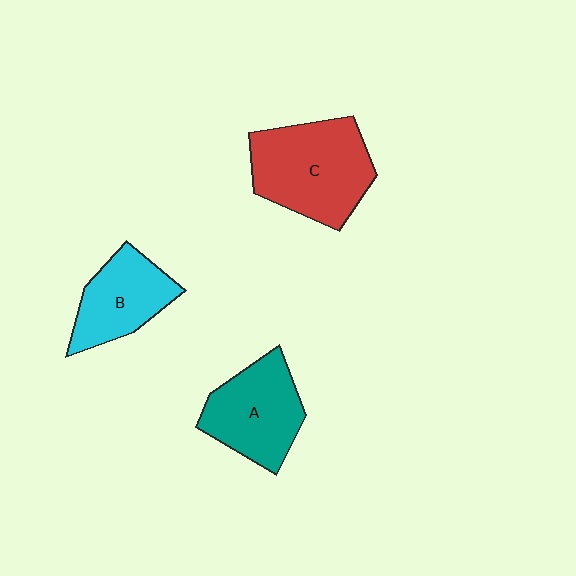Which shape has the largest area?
Shape C (red).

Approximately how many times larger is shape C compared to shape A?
Approximately 1.3 times.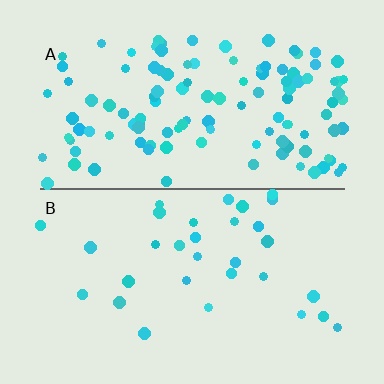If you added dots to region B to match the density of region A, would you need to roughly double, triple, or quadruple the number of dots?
Approximately quadruple.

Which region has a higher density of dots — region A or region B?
A (the top).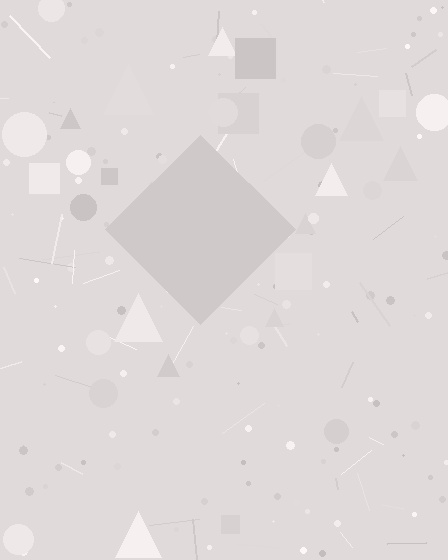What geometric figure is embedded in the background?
A diamond is embedded in the background.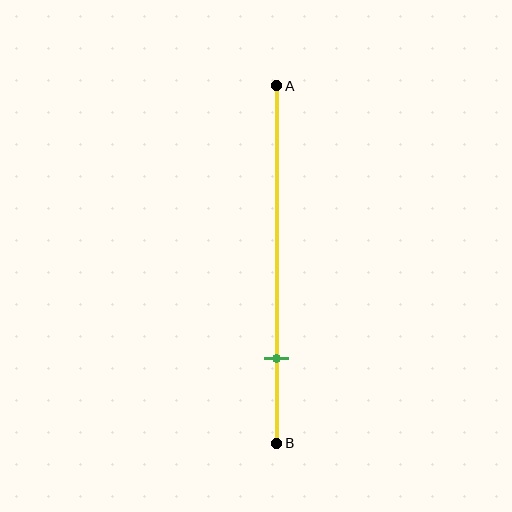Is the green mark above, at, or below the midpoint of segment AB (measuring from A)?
The green mark is below the midpoint of segment AB.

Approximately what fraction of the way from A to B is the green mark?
The green mark is approximately 75% of the way from A to B.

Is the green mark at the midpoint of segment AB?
No, the mark is at about 75% from A, not at the 50% midpoint.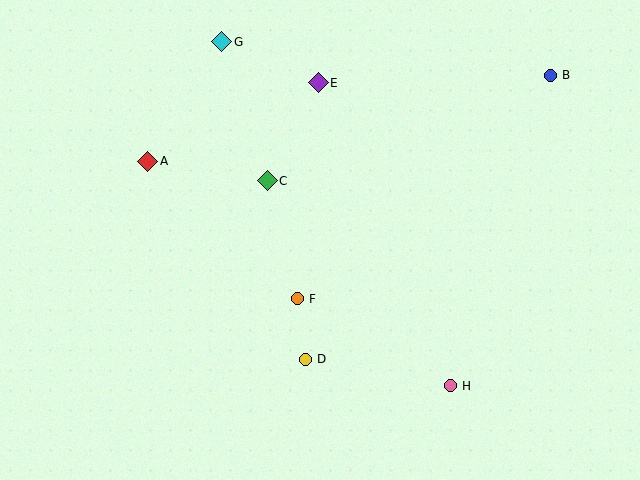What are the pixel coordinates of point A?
Point A is at (148, 161).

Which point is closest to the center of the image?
Point F at (297, 299) is closest to the center.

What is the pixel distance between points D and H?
The distance between D and H is 148 pixels.